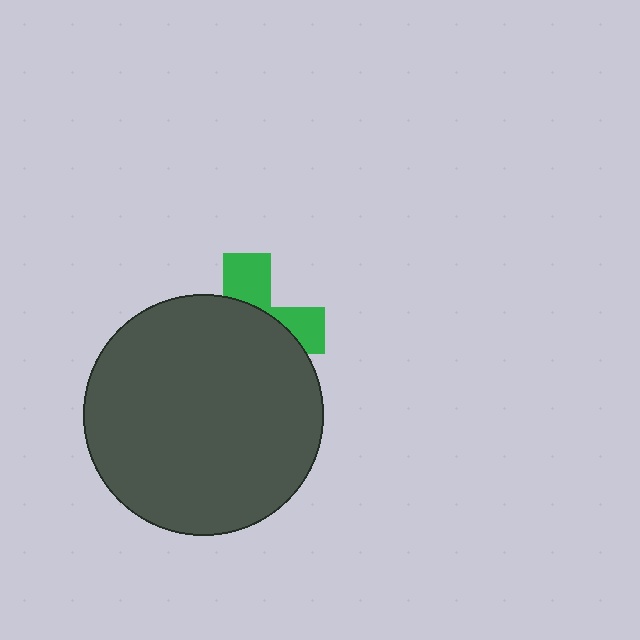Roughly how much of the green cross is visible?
A small part of it is visible (roughly 33%).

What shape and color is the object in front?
The object in front is a dark gray circle.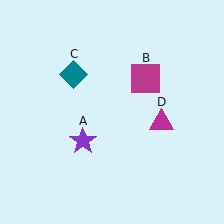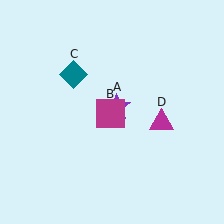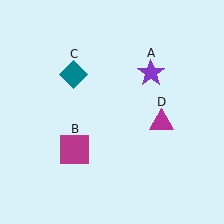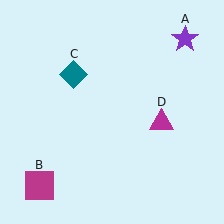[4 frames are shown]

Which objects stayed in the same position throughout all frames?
Teal diamond (object C) and magenta triangle (object D) remained stationary.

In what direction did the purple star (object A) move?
The purple star (object A) moved up and to the right.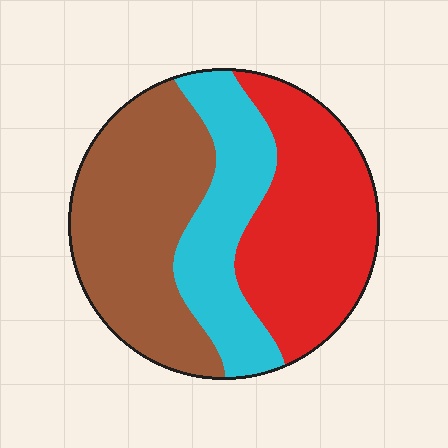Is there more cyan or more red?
Red.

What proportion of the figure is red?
Red takes up about three eighths (3/8) of the figure.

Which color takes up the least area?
Cyan, at roughly 25%.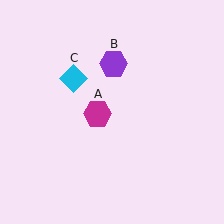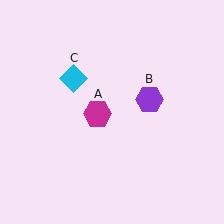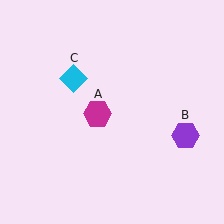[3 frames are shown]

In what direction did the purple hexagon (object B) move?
The purple hexagon (object B) moved down and to the right.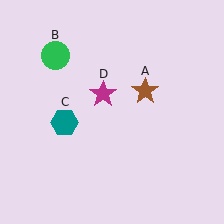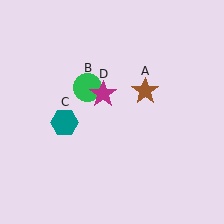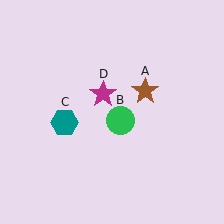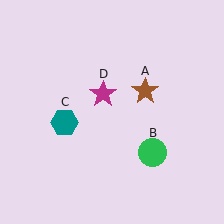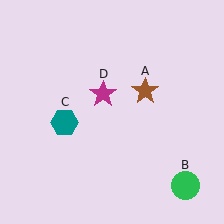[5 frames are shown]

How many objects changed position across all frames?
1 object changed position: green circle (object B).